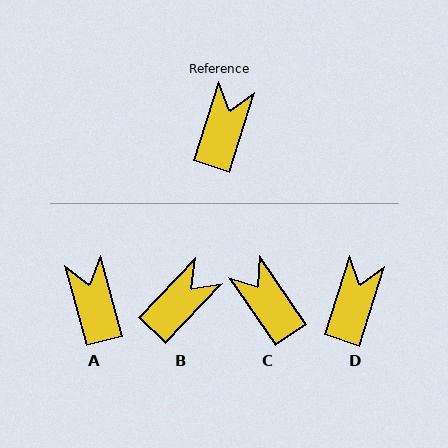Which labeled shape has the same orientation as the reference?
D.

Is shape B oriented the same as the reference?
No, it is off by about 26 degrees.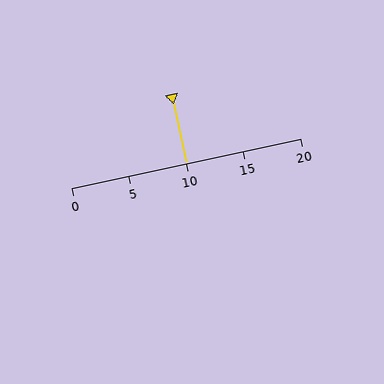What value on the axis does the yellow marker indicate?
The marker indicates approximately 10.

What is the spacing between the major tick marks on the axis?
The major ticks are spaced 5 apart.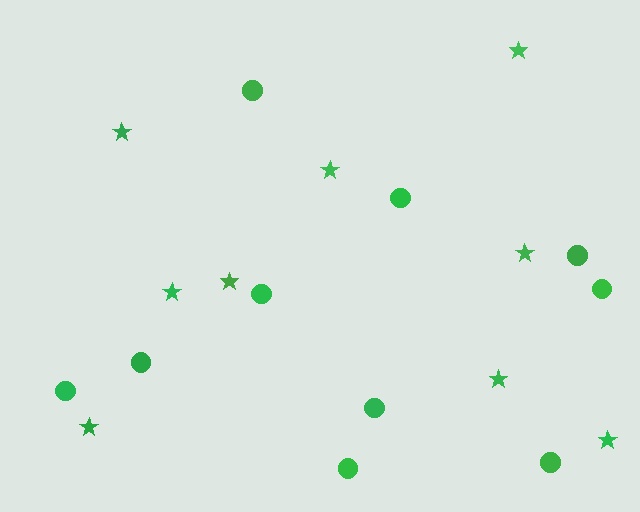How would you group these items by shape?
There are 2 groups: one group of circles (10) and one group of stars (9).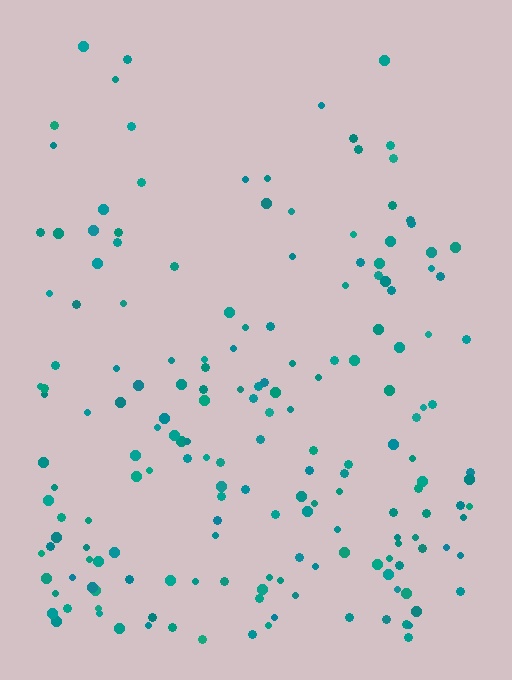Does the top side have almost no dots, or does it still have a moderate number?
Still a moderate number, just noticeably fewer than the bottom.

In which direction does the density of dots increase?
From top to bottom, with the bottom side densest.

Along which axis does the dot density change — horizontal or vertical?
Vertical.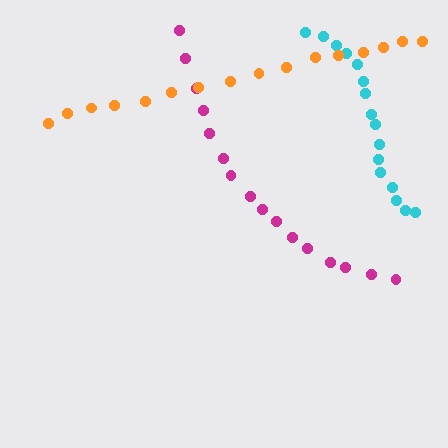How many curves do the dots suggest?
There are 3 distinct paths.